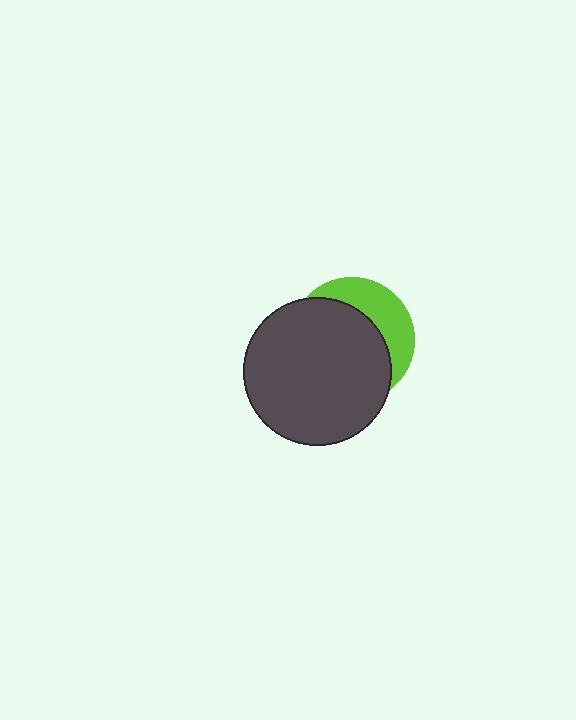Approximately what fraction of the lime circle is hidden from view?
Roughly 68% of the lime circle is hidden behind the dark gray circle.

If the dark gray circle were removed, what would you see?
You would see the complete lime circle.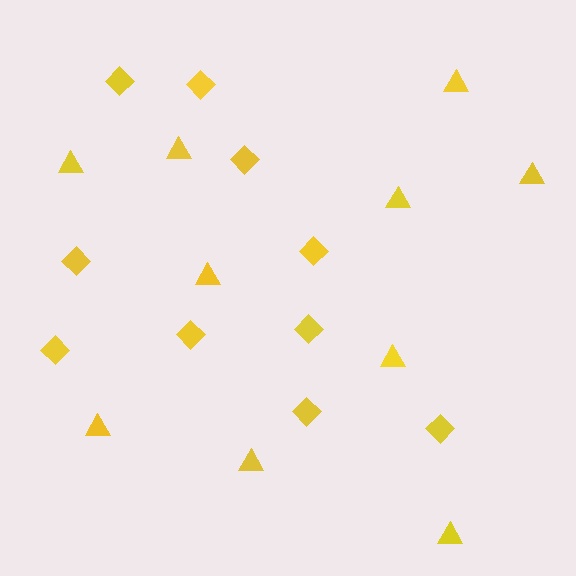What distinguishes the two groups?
There are 2 groups: one group of triangles (10) and one group of diamonds (10).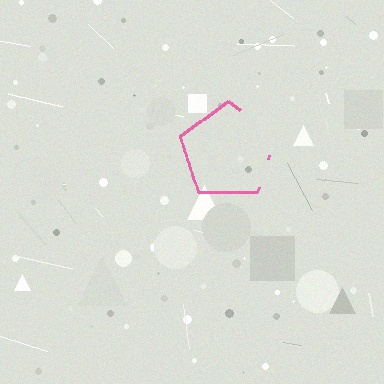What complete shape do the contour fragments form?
The contour fragments form a pentagon.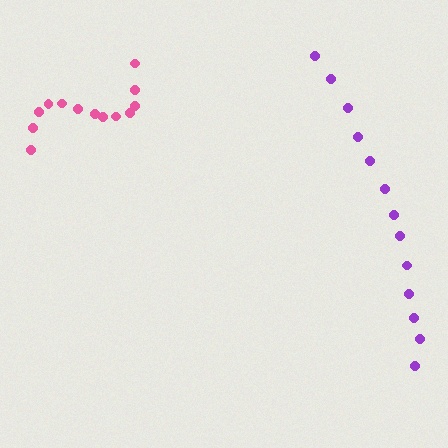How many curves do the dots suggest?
There are 2 distinct paths.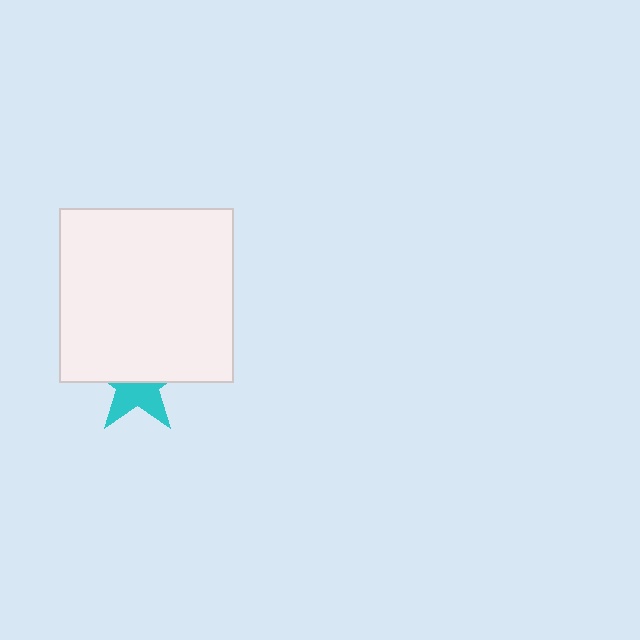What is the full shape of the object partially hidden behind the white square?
The partially hidden object is a cyan star.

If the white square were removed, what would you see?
You would see the complete cyan star.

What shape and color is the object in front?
The object in front is a white square.